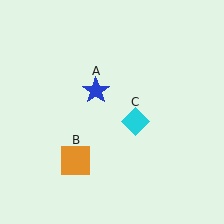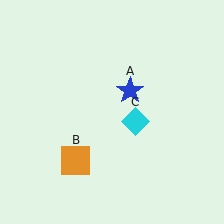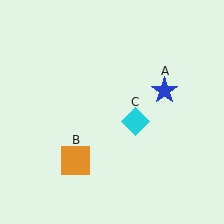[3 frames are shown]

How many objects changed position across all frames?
1 object changed position: blue star (object A).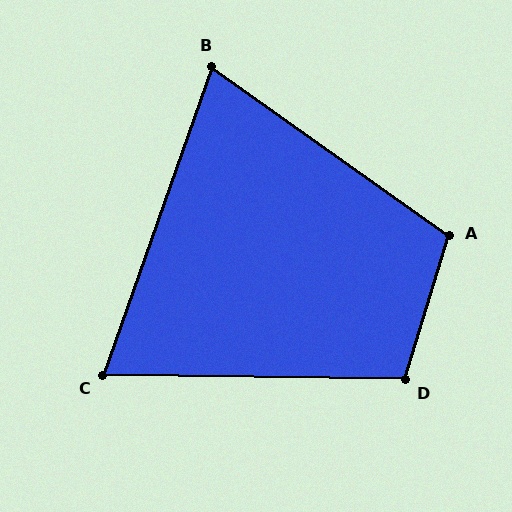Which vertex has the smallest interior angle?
C, at approximately 71 degrees.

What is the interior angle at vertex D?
Approximately 106 degrees (obtuse).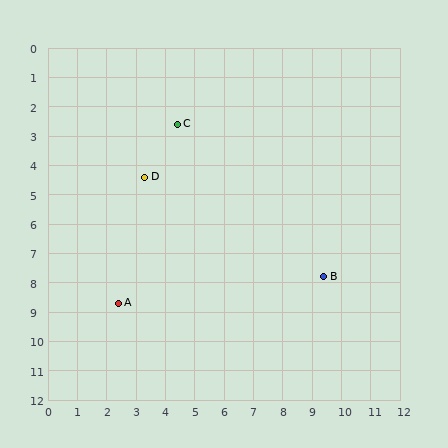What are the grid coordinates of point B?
Point B is at approximately (9.4, 7.8).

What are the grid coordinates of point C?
Point C is at approximately (4.4, 2.6).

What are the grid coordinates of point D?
Point D is at approximately (3.3, 4.4).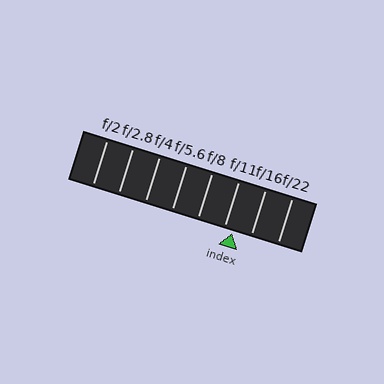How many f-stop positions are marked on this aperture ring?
There are 8 f-stop positions marked.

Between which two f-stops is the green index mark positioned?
The index mark is between f/11 and f/16.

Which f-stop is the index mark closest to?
The index mark is closest to f/11.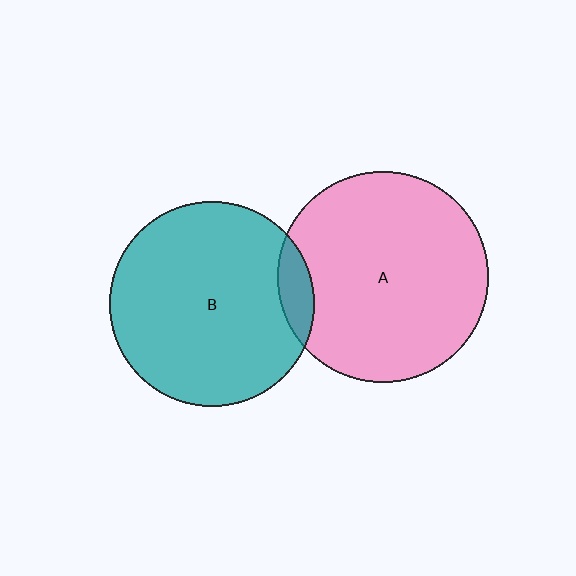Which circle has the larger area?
Circle A (pink).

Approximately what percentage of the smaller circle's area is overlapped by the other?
Approximately 10%.